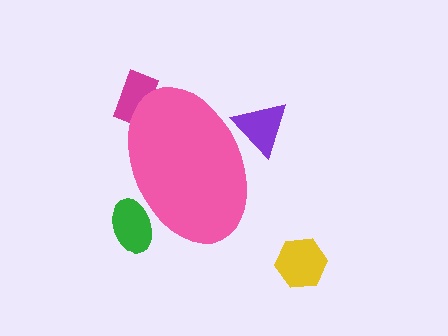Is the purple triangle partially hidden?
Yes, the purple triangle is partially hidden behind the pink ellipse.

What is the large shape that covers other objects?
A pink ellipse.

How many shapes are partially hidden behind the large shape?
3 shapes are partially hidden.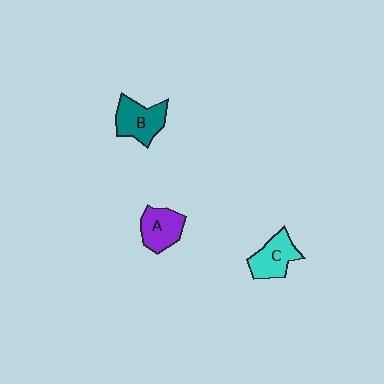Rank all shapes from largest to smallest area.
From largest to smallest: B (teal), C (cyan), A (purple).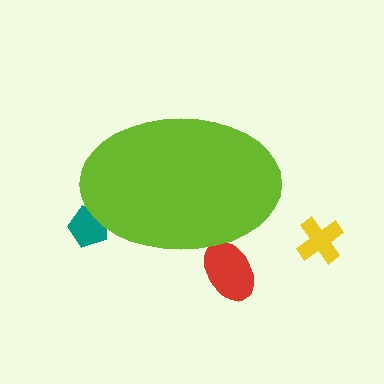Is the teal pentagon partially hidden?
Yes, the teal pentagon is partially hidden behind the lime ellipse.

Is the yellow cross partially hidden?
No, the yellow cross is fully visible.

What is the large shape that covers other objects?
A lime ellipse.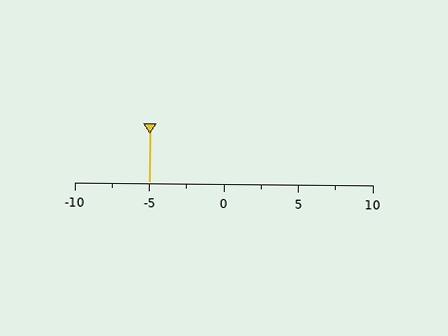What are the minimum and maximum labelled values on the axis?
The axis runs from -10 to 10.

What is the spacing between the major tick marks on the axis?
The major ticks are spaced 5 apart.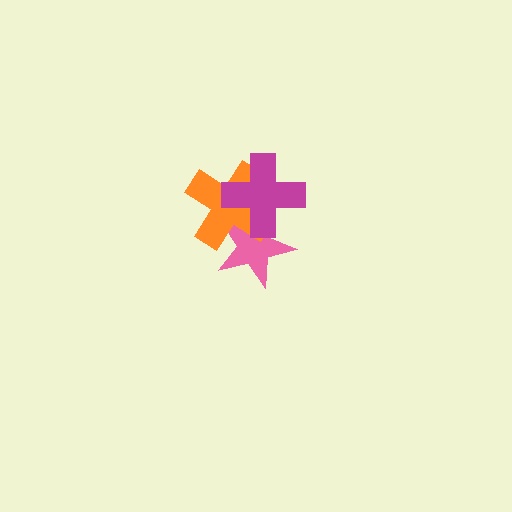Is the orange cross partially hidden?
Yes, it is partially covered by another shape.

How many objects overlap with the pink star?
2 objects overlap with the pink star.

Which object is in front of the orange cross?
The magenta cross is in front of the orange cross.